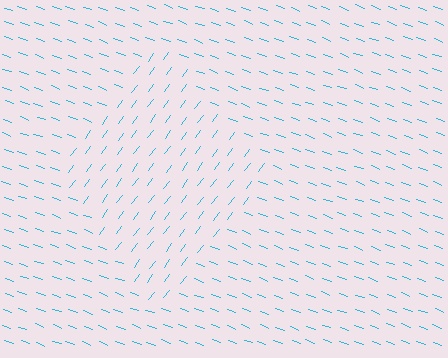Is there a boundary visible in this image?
Yes, there is a texture boundary formed by a change in line orientation.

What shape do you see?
I see a diamond.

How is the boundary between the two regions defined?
The boundary is defined purely by a change in line orientation (approximately 73 degrees difference). All lines are the same color and thickness.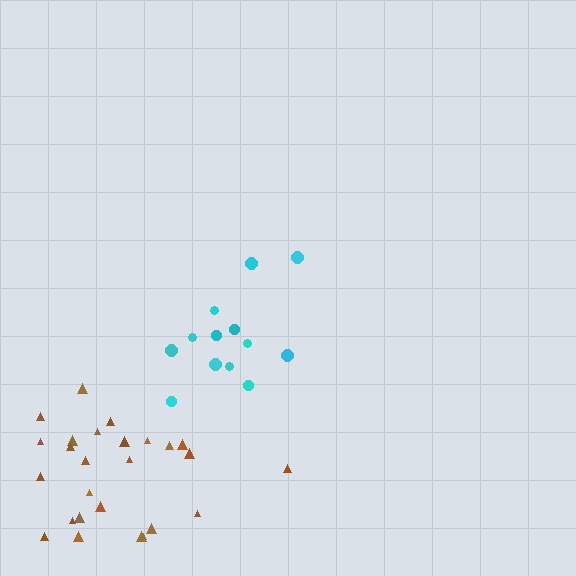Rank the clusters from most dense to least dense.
brown, cyan.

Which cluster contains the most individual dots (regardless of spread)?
Brown (26).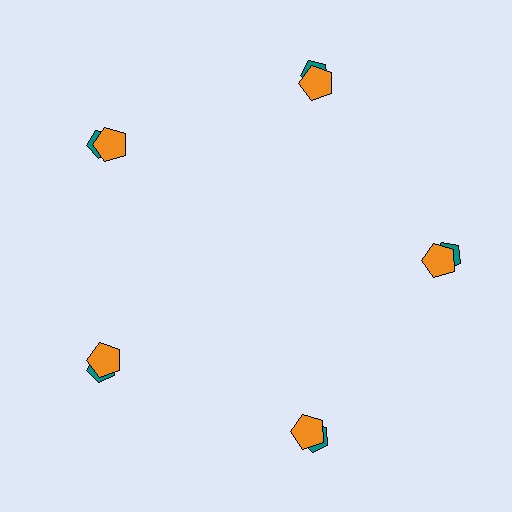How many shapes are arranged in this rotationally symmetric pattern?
There are 10 shapes, arranged in 5 groups of 2.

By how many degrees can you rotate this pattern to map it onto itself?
The pattern maps onto itself every 72 degrees of rotation.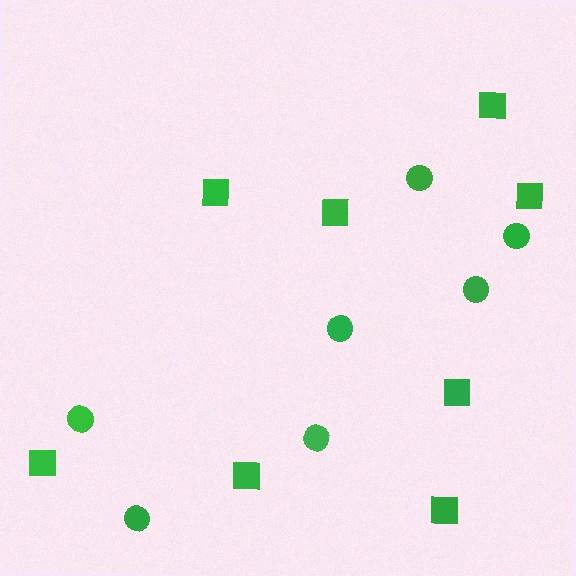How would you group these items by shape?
There are 2 groups: one group of squares (8) and one group of circles (7).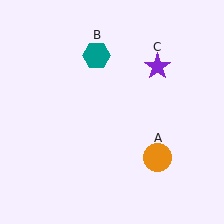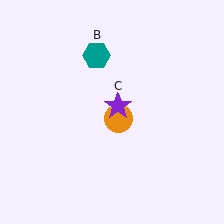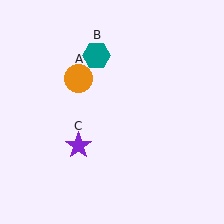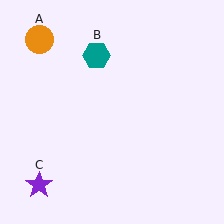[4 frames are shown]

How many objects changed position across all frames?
2 objects changed position: orange circle (object A), purple star (object C).